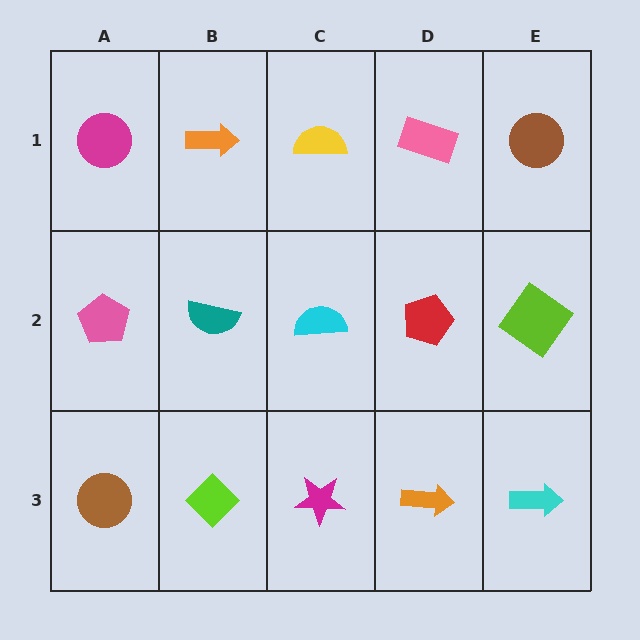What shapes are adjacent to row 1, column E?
A lime diamond (row 2, column E), a pink rectangle (row 1, column D).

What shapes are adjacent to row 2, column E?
A brown circle (row 1, column E), a cyan arrow (row 3, column E), a red pentagon (row 2, column D).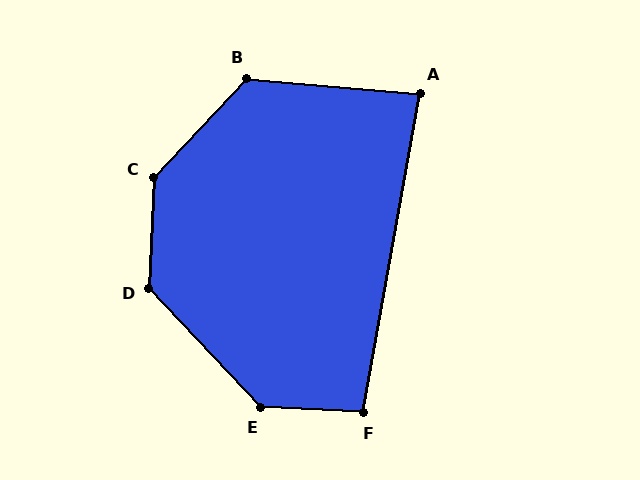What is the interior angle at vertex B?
Approximately 128 degrees (obtuse).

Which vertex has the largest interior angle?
C, at approximately 139 degrees.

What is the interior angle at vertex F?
Approximately 97 degrees (obtuse).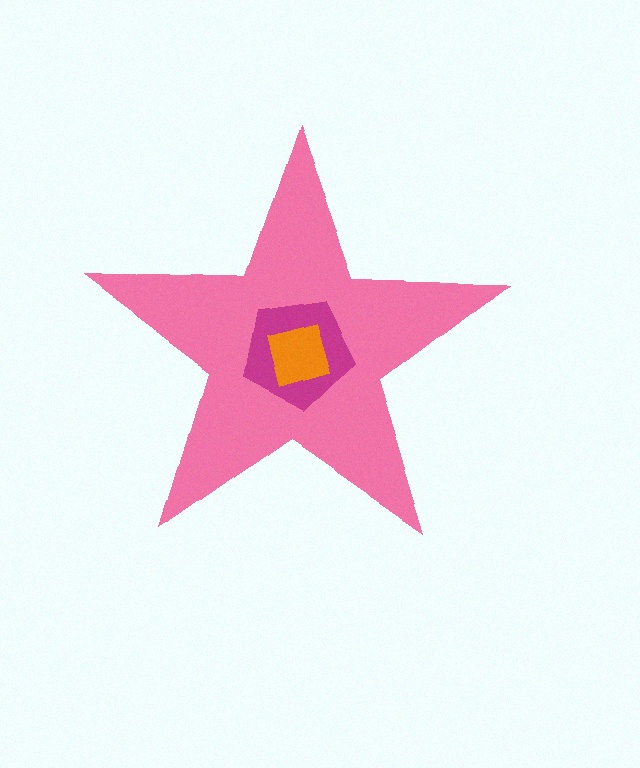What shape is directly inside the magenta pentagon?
The orange square.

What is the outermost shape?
The pink star.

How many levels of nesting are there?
3.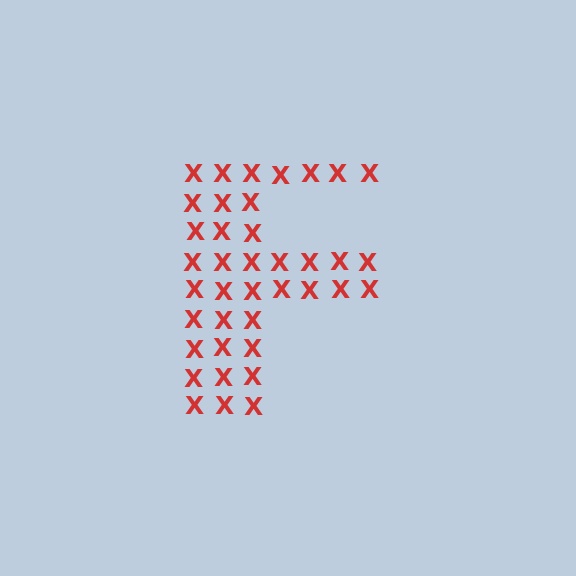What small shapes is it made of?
It is made of small letter X's.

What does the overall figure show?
The overall figure shows the letter F.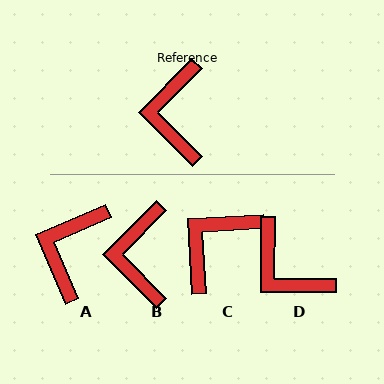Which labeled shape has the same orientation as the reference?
B.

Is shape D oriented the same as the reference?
No, it is off by about 45 degrees.